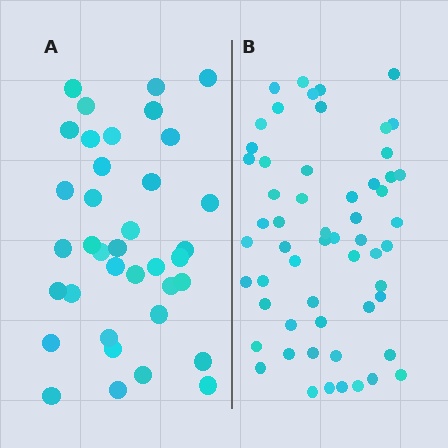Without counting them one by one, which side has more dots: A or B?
Region B (the right region) has more dots.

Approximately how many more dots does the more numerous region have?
Region B has approximately 20 more dots than region A.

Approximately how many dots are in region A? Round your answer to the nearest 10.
About 40 dots. (The exact count is 37, which rounds to 40.)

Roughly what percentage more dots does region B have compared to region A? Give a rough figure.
About 55% more.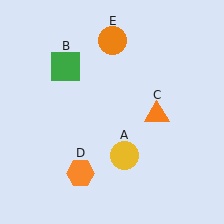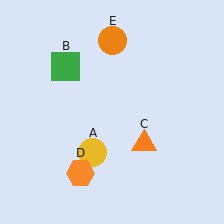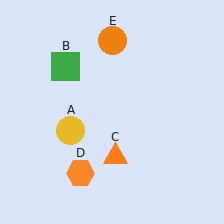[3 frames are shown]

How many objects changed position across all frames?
2 objects changed position: yellow circle (object A), orange triangle (object C).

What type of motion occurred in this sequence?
The yellow circle (object A), orange triangle (object C) rotated clockwise around the center of the scene.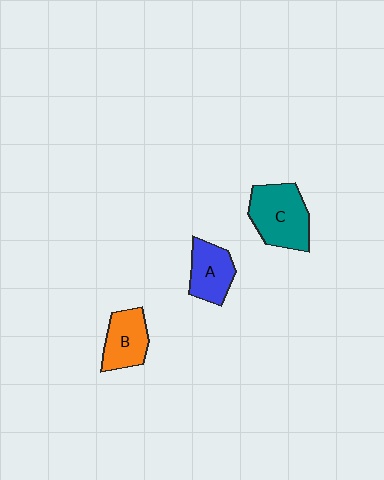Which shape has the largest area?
Shape C (teal).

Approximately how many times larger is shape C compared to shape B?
Approximately 1.4 times.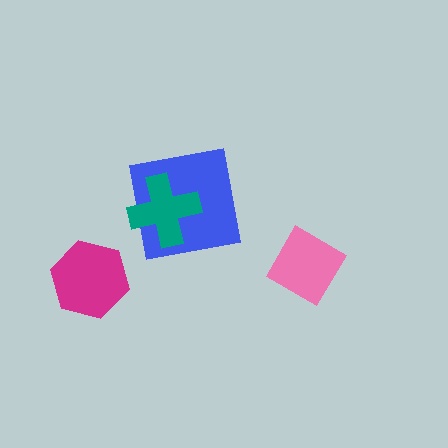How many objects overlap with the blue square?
1 object overlaps with the blue square.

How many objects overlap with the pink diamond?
0 objects overlap with the pink diamond.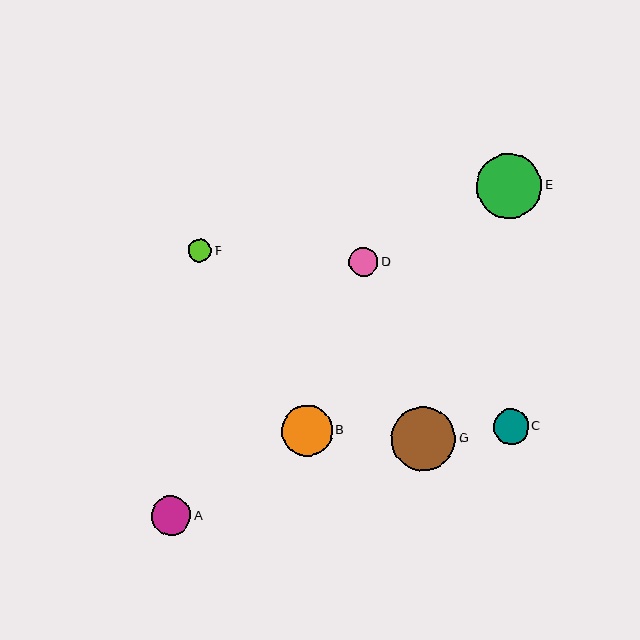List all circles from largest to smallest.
From largest to smallest: E, G, B, A, C, D, F.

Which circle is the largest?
Circle E is the largest with a size of approximately 65 pixels.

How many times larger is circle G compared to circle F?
Circle G is approximately 2.7 times the size of circle F.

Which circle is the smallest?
Circle F is the smallest with a size of approximately 23 pixels.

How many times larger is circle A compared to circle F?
Circle A is approximately 1.7 times the size of circle F.